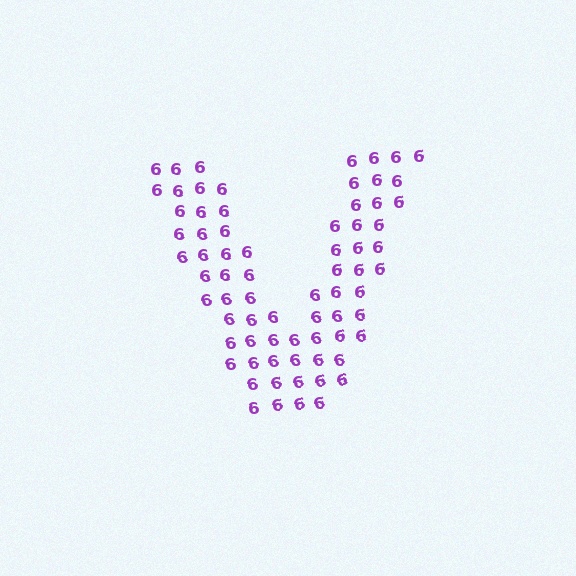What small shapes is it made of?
It is made of small digit 6's.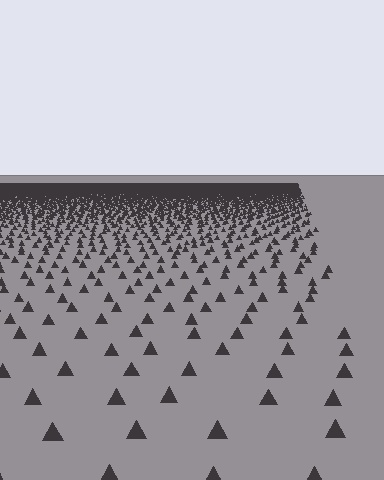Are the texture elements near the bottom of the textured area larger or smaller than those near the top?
Larger. Near the bottom, elements are closer to the viewer and appear at a bigger on-screen size.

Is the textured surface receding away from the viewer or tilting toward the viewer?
The surface is receding away from the viewer. Texture elements get smaller and denser toward the top.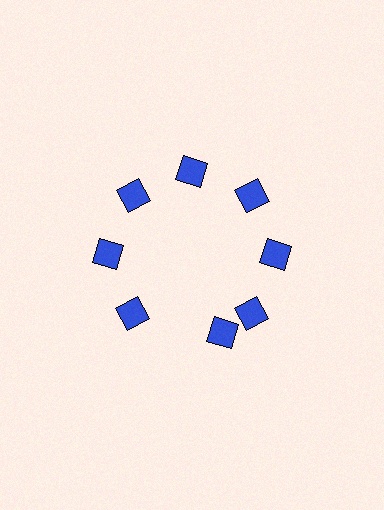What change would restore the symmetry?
The symmetry would be restored by rotating it back into even spacing with its neighbors so that all 8 diamonds sit at equal angles and equal distance from the center.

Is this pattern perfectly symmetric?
No. The 8 blue diamonds are arranged in a ring, but one element near the 6 o'clock position is rotated out of alignment along the ring, breaking the 8-fold rotational symmetry.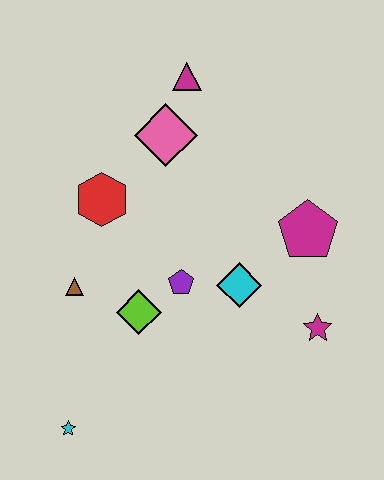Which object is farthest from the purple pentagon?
The magenta triangle is farthest from the purple pentagon.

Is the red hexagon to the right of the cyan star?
Yes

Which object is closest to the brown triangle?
The lime diamond is closest to the brown triangle.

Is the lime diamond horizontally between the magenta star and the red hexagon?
Yes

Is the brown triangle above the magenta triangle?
No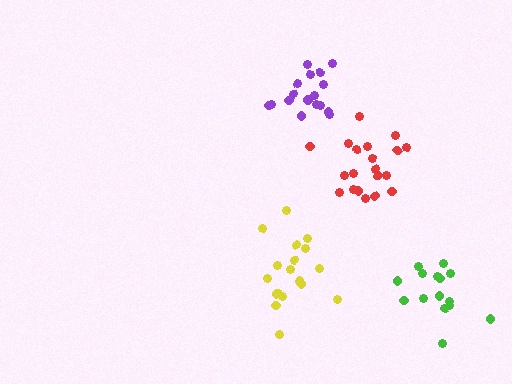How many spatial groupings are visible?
There are 4 spatial groupings.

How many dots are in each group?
Group 1: 17 dots, Group 2: 20 dots, Group 3: 18 dots, Group 4: 15 dots (70 total).